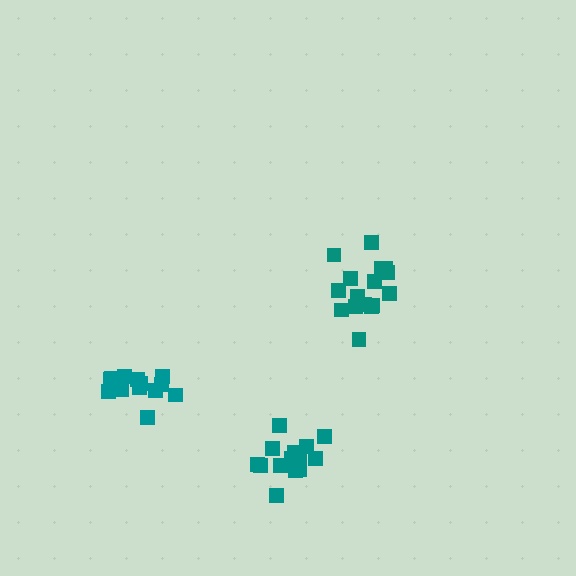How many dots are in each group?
Group 1: 17 dots, Group 2: 16 dots, Group 3: 13 dots (46 total).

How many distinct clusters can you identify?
There are 3 distinct clusters.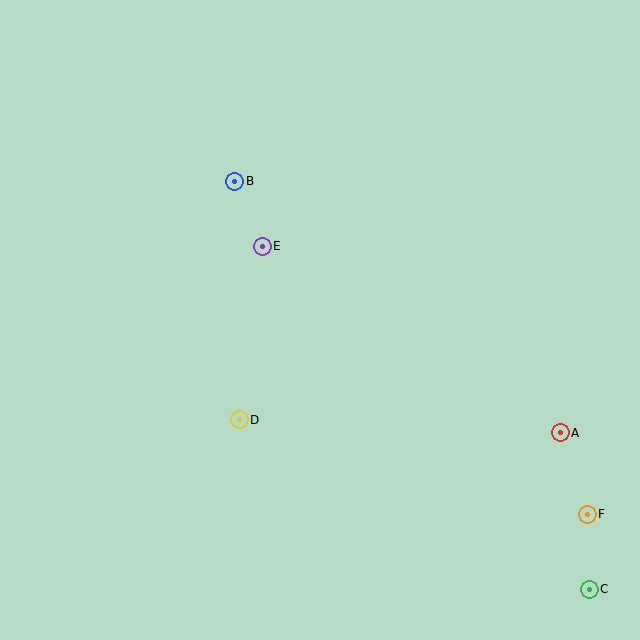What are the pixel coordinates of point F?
Point F is at (587, 514).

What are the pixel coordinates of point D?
Point D is at (239, 420).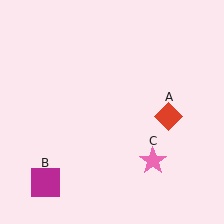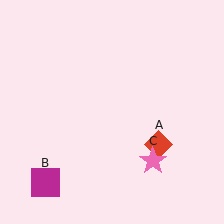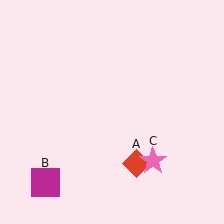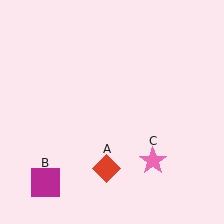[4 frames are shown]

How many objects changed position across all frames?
1 object changed position: red diamond (object A).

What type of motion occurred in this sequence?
The red diamond (object A) rotated clockwise around the center of the scene.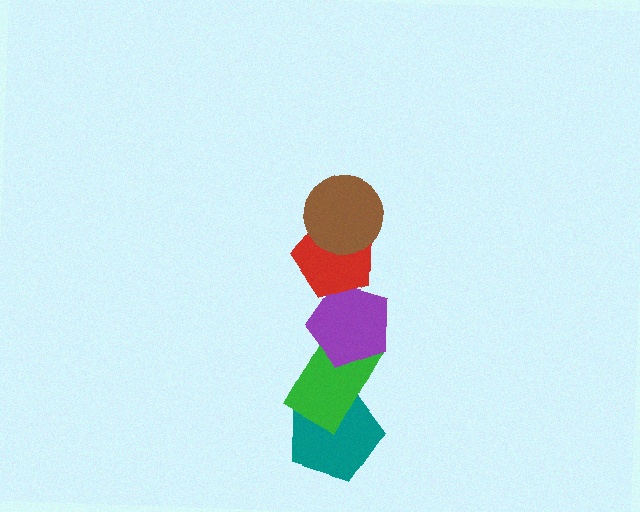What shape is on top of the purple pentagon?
The red pentagon is on top of the purple pentagon.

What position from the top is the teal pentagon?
The teal pentagon is 5th from the top.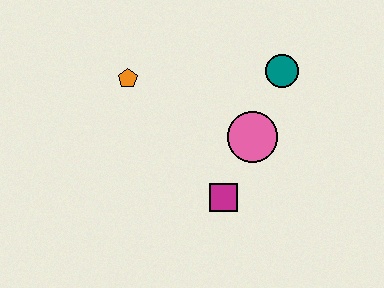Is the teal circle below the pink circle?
No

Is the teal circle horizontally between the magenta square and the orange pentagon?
No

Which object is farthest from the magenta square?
The orange pentagon is farthest from the magenta square.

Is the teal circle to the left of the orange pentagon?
No